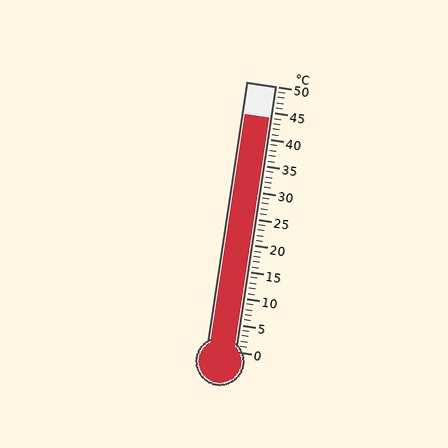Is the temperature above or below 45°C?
The temperature is below 45°C.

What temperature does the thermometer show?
The thermometer shows approximately 44°C.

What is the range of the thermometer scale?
The thermometer scale ranges from 0°C to 50°C.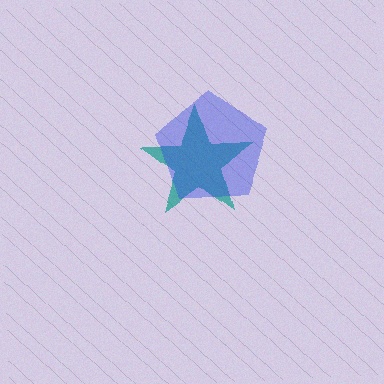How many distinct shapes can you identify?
There are 2 distinct shapes: a teal star, a blue pentagon.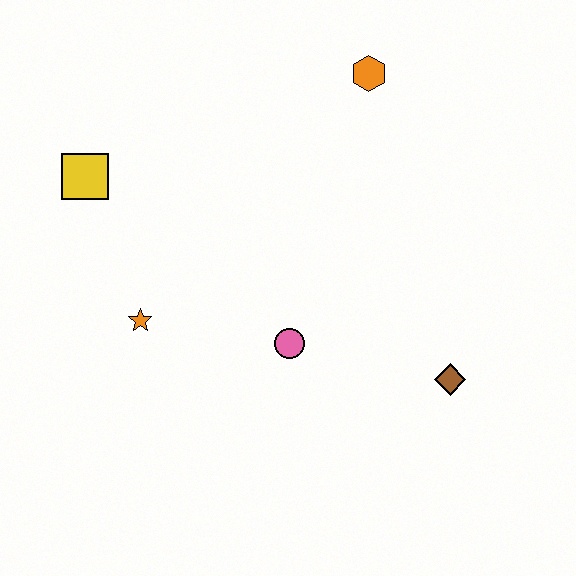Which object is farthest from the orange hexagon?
The orange star is farthest from the orange hexagon.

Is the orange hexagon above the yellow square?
Yes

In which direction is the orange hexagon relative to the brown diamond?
The orange hexagon is above the brown diamond.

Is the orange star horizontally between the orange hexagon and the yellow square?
Yes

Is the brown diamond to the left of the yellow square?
No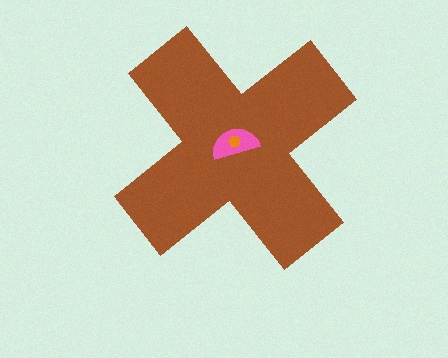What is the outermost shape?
The brown cross.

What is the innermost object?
The orange hexagon.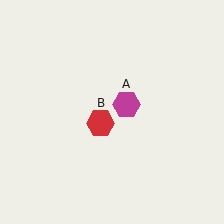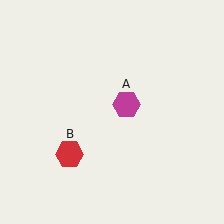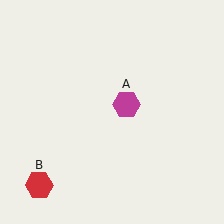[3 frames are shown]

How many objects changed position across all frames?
1 object changed position: red hexagon (object B).